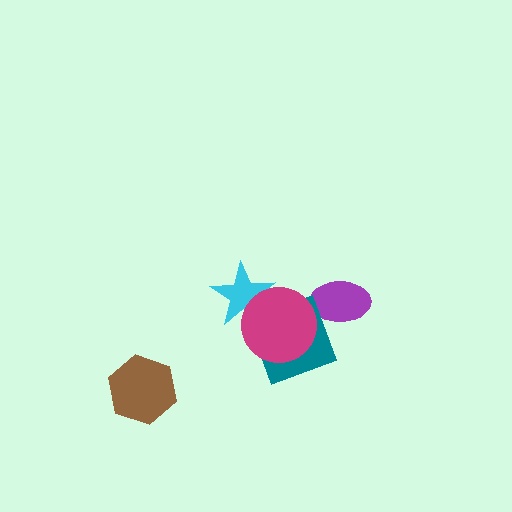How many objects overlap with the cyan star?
1 object overlaps with the cyan star.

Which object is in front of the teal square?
The magenta circle is in front of the teal square.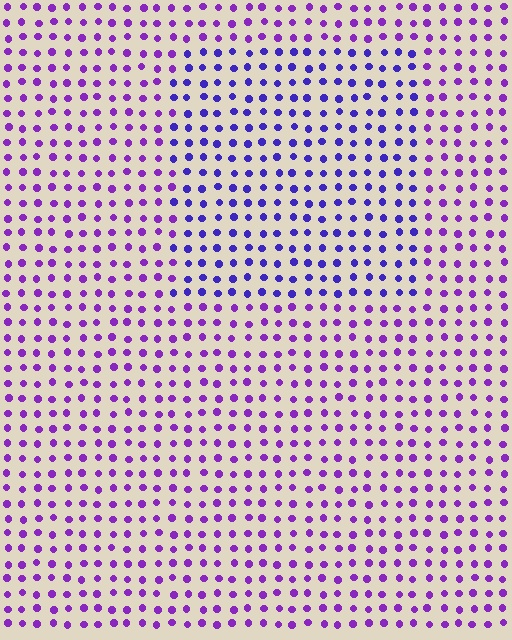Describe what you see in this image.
The image is filled with small purple elements in a uniform arrangement. A rectangle-shaped region is visible where the elements are tinted to a slightly different hue, forming a subtle color boundary.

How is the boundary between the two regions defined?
The boundary is defined purely by a slight shift in hue (about 30 degrees). Spacing, size, and orientation are identical on both sides.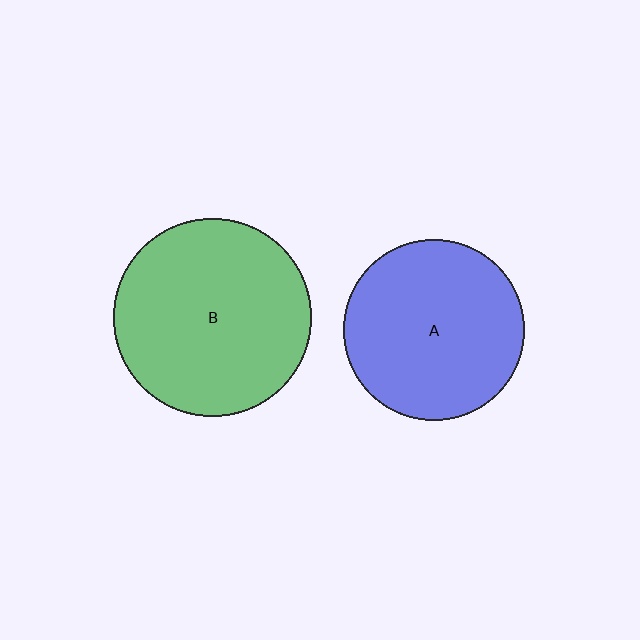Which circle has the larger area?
Circle B (green).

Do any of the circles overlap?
No, none of the circles overlap.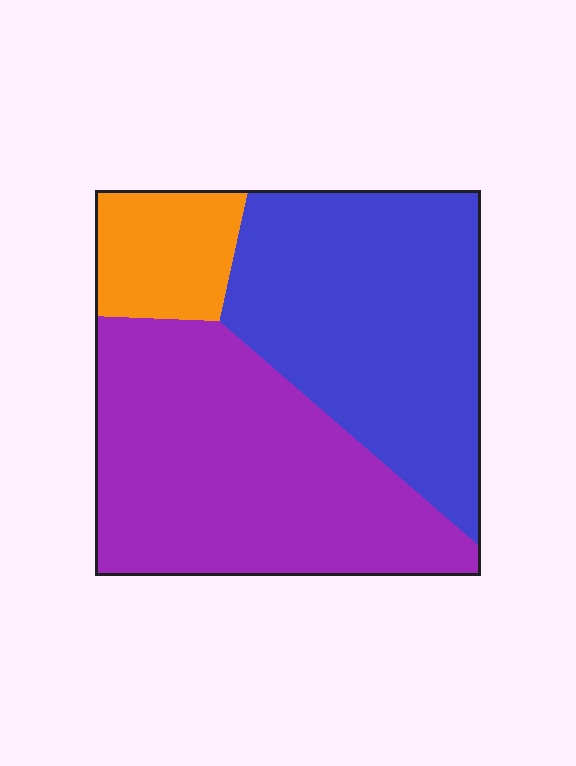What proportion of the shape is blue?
Blue covers roughly 40% of the shape.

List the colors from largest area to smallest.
From largest to smallest: purple, blue, orange.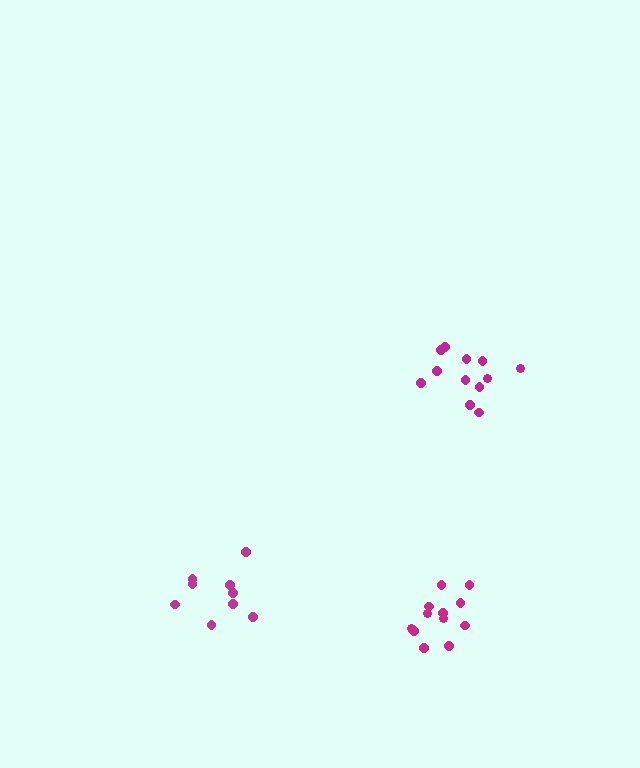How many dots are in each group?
Group 1: 9 dots, Group 2: 12 dots, Group 3: 12 dots (33 total).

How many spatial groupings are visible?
There are 3 spatial groupings.